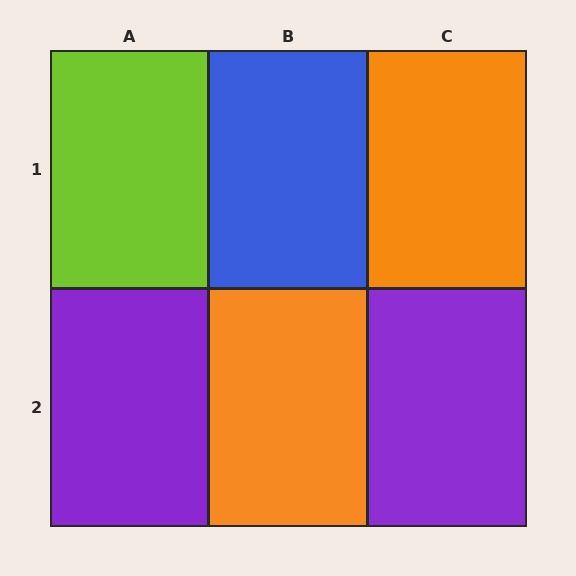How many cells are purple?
2 cells are purple.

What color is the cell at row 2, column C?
Purple.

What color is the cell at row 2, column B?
Orange.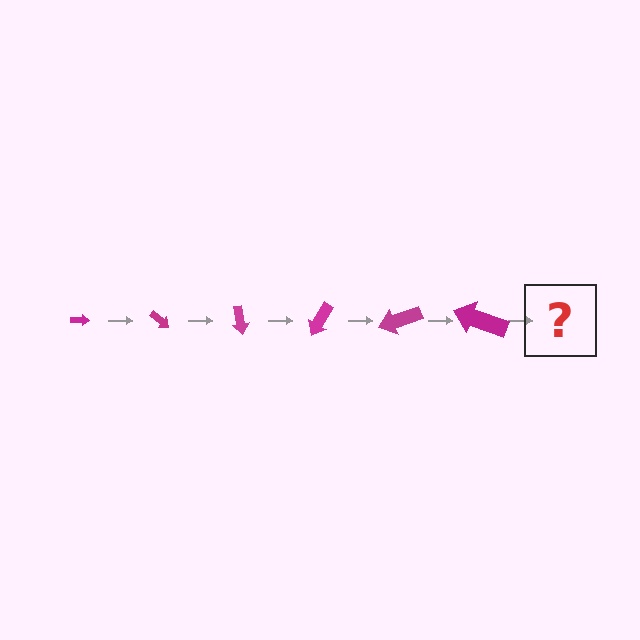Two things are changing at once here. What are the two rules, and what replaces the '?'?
The two rules are that the arrow grows larger each step and it rotates 40 degrees each step. The '?' should be an arrow, larger than the previous one and rotated 240 degrees from the start.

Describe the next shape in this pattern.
It should be an arrow, larger than the previous one and rotated 240 degrees from the start.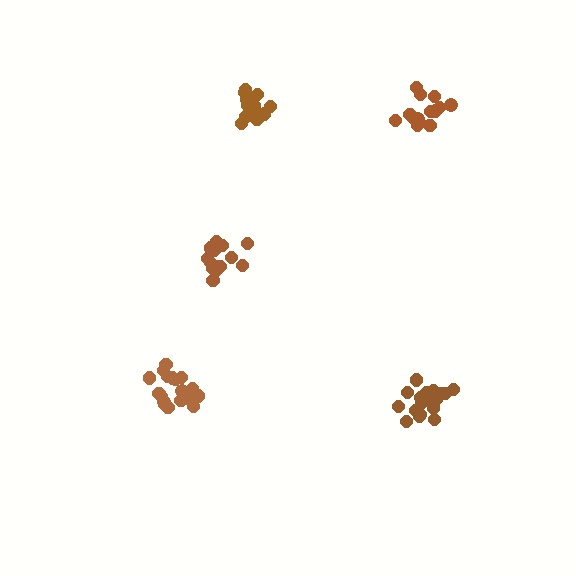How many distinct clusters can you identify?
There are 5 distinct clusters.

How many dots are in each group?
Group 1: 15 dots, Group 2: 19 dots, Group 3: 15 dots, Group 4: 15 dots, Group 5: 20 dots (84 total).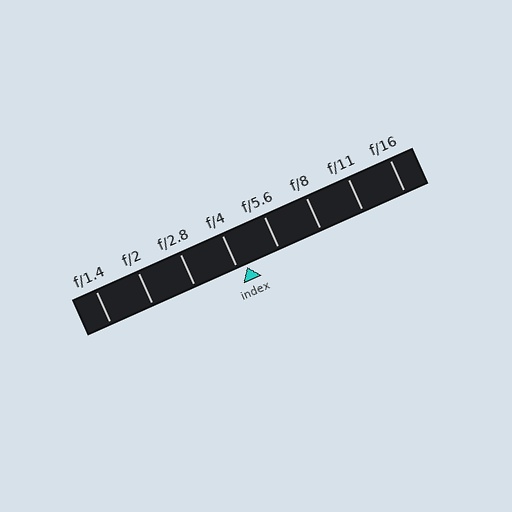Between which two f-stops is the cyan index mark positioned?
The index mark is between f/4 and f/5.6.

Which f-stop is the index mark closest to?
The index mark is closest to f/4.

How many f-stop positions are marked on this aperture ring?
There are 8 f-stop positions marked.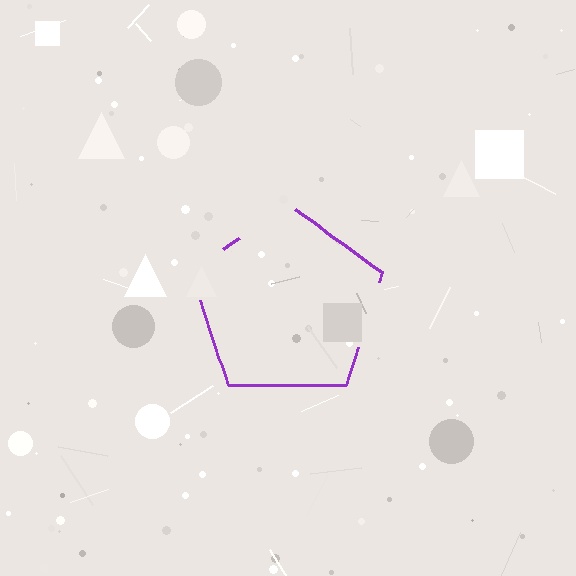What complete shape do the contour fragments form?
The contour fragments form a pentagon.